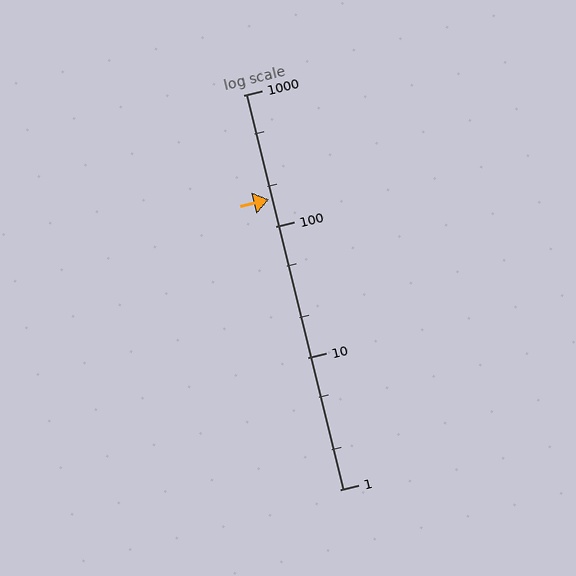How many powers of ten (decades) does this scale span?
The scale spans 3 decades, from 1 to 1000.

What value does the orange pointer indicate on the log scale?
The pointer indicates approximately 160.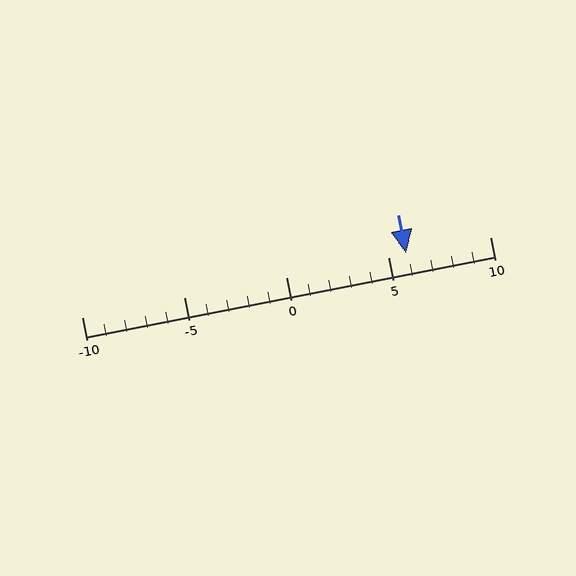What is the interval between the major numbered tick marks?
The major tick marks are spaced 5 units apart.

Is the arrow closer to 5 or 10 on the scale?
The arrow is closer to 5.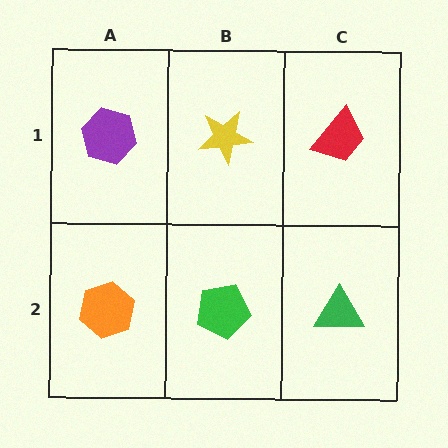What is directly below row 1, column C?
A green triangle.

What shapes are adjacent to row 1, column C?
A green triangle (row 2, column C), a yellow star (row 1, column B).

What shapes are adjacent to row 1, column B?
A green pentagon (row 2, column B), a purple hexagon (row 1, column A), a red trapezoid (row 1, column C).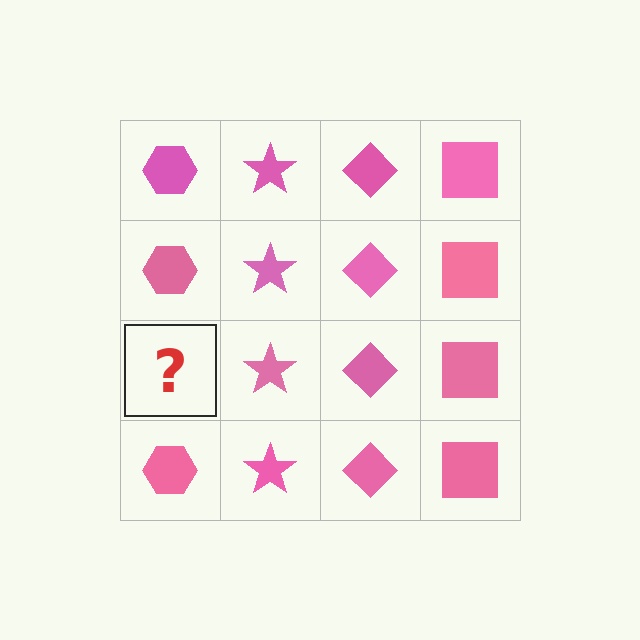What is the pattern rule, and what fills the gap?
The rule is that each column has a consistent shape. The gap should be filled with a pink hexagon.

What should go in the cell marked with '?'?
The missing cell should contain a pink hexagon.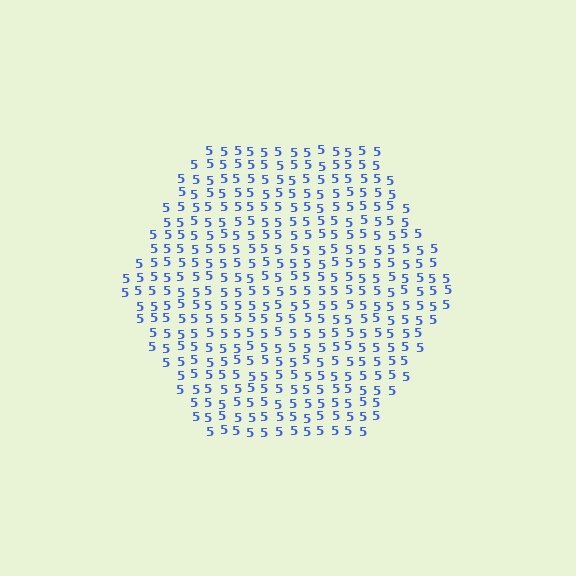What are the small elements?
The small elements are digit 5's.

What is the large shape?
The large shape is a hexagon.